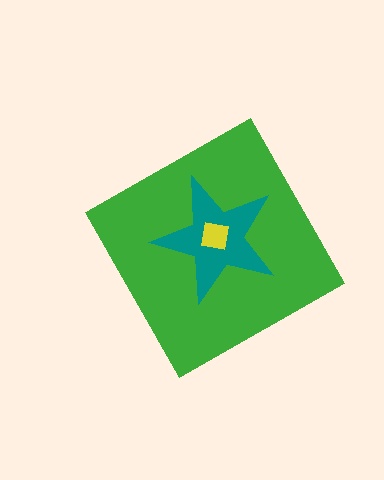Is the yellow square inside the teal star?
Yes.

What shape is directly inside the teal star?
The yellow square.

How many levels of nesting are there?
3.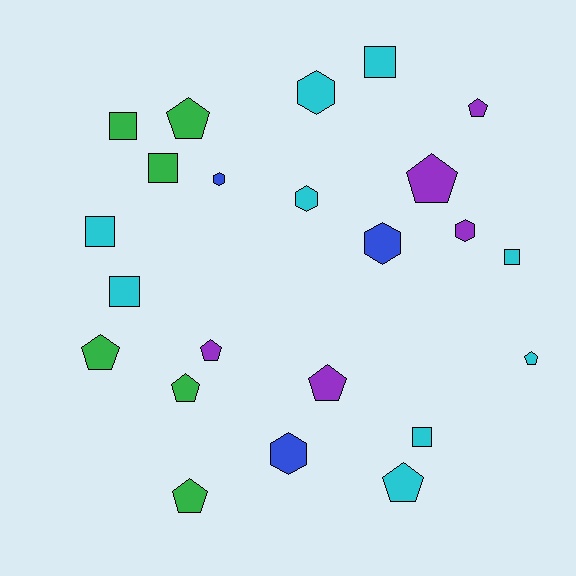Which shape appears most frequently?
Pentagon, with 10 objects.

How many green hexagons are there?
There are no green hexagons.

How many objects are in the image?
There are 23 objects.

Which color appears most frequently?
Cyan, with 9 objects.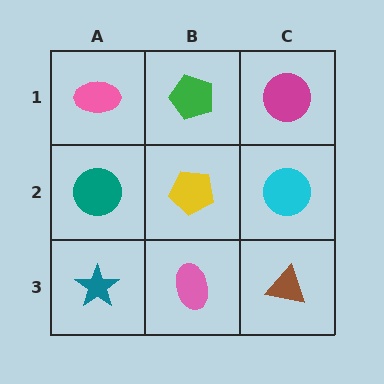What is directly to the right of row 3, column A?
A pink ellipse.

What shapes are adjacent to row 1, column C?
A cyan circle (row 2, column C), a green pentagon (row 1, column B).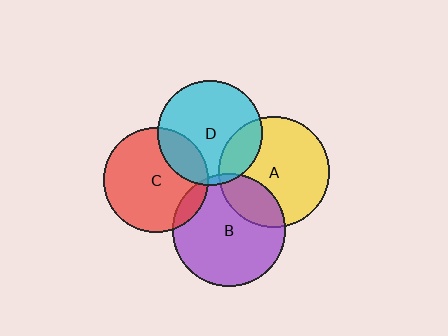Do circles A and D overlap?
Yes.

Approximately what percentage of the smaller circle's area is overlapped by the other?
Approximately 20%.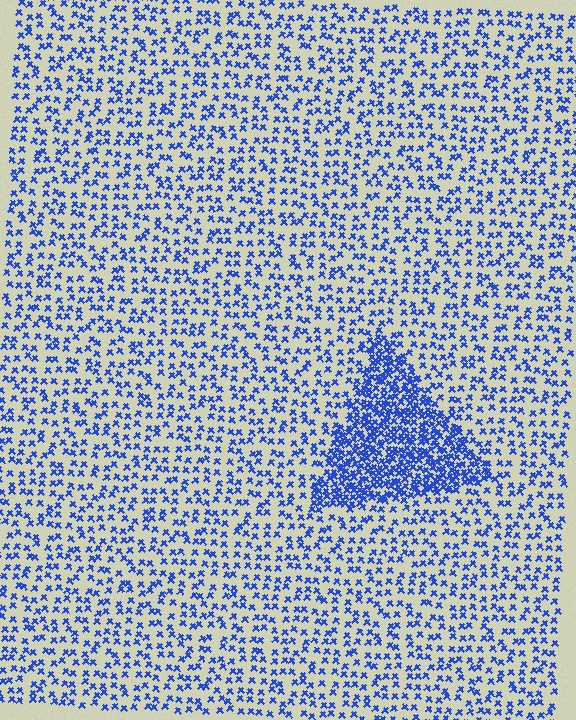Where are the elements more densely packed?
The elements are more densely packed inside the triangle boundary.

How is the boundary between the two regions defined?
The boundary is defined by a change in element density (approximately 2.6x ratio). All elements are the same color, size, and shape.